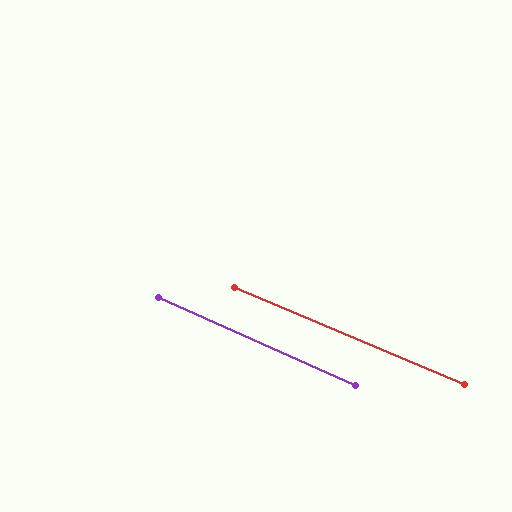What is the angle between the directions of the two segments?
Approximately 1 degree.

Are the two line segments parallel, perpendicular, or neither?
Parallel — their directions differ by only 1.0°.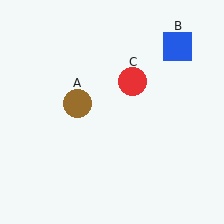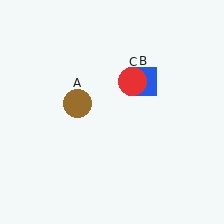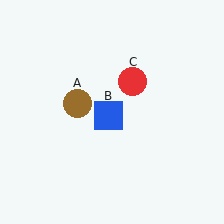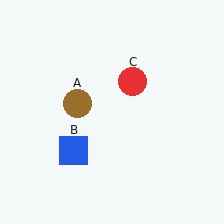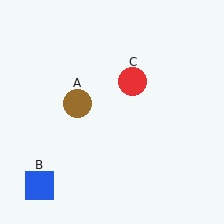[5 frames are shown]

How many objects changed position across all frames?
1 object changed position: blue square (object B).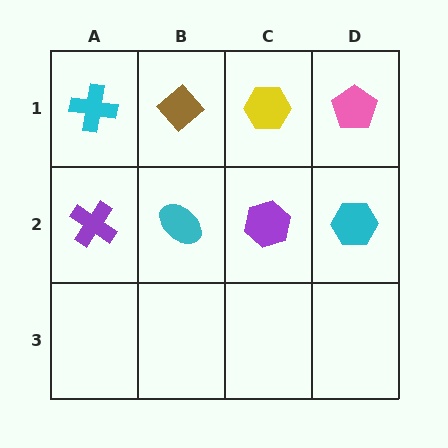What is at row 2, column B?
A cyan ellipse.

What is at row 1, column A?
A cyan cross.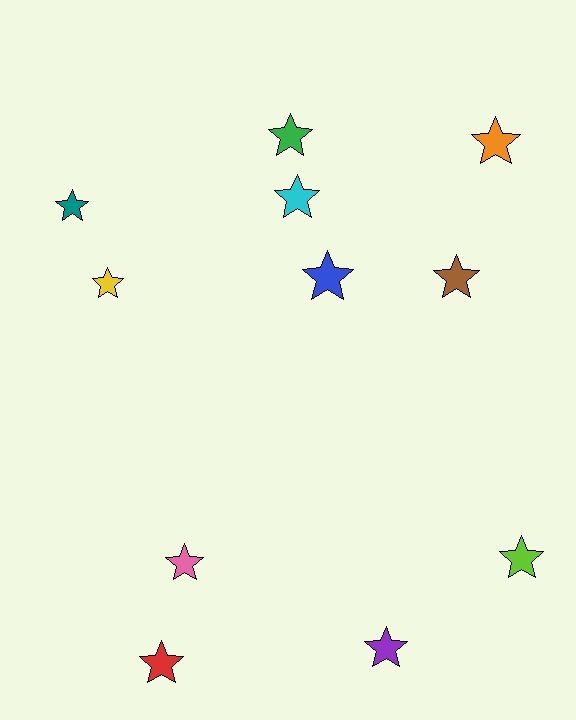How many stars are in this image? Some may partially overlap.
There are 11 stars.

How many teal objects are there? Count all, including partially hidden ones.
There is 1 teal object.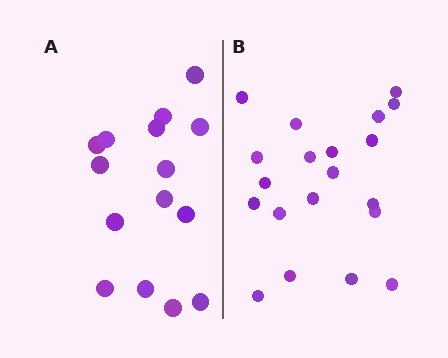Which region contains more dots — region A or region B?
Region B (the right region) has more dots.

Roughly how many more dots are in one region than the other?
Region B has about 5 more dots than region A.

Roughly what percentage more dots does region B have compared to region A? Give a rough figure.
About 35% more.